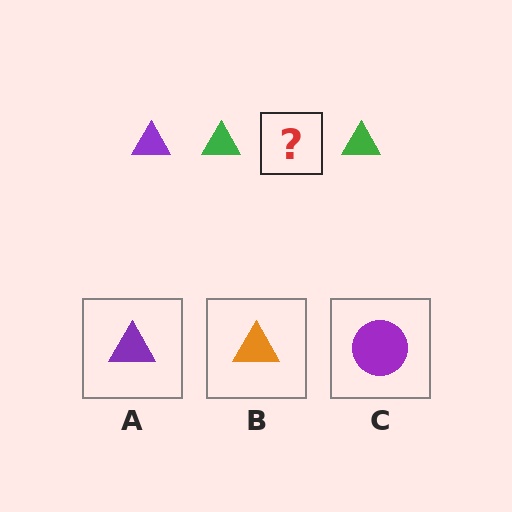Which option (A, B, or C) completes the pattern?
A.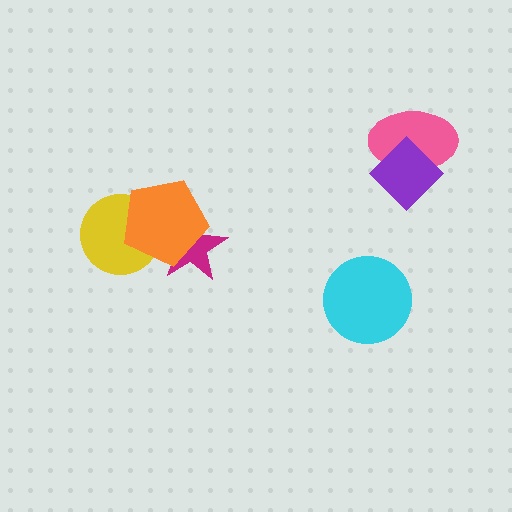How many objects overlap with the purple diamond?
1 object overlaps with the purple diamond.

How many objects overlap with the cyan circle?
0 objects overlap with the cyan circle.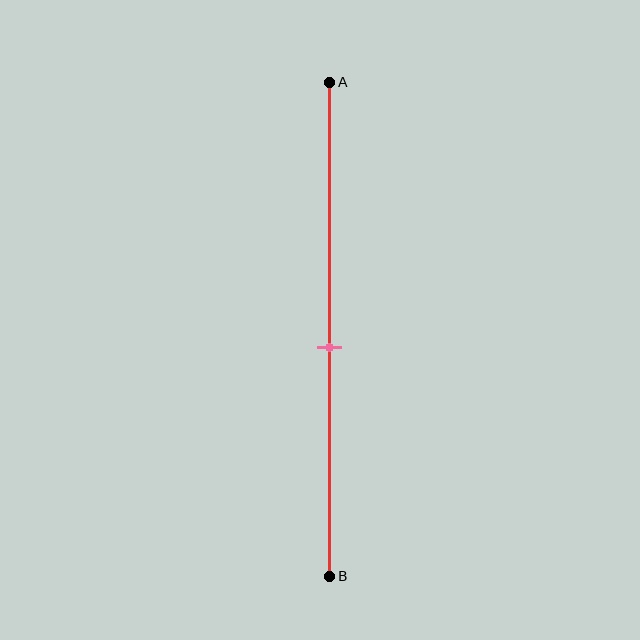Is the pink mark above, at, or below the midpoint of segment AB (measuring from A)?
The pink mark is below the midpoint of segment AB.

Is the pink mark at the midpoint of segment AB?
No, the mark is at about 55% from A, not at the 50% midpoint.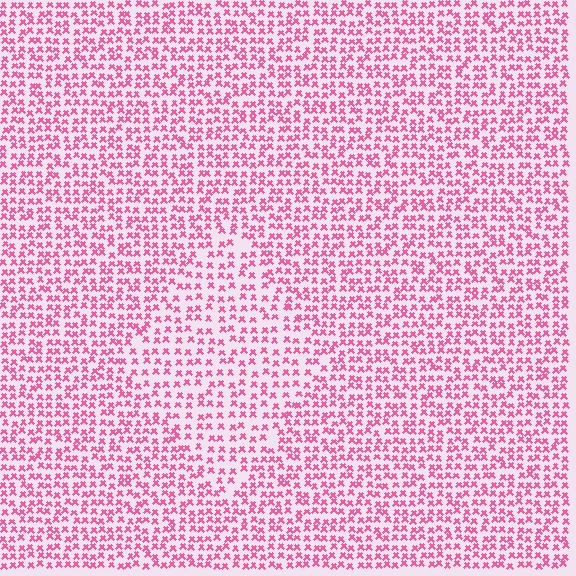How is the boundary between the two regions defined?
The boundary is defined by a change in element density (approximately 1.5x ratio). All elements are the same color, size, and shape.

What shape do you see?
I see a diamond.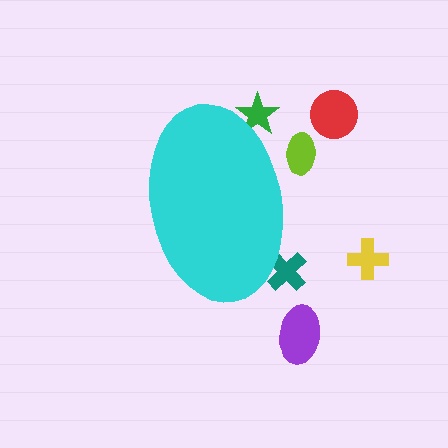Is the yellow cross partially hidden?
No, the yellow cross is fully visible.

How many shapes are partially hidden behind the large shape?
3 shapes are partially hidden.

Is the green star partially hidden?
Yes, the green star is partially hidden behind the cyan ellipse.